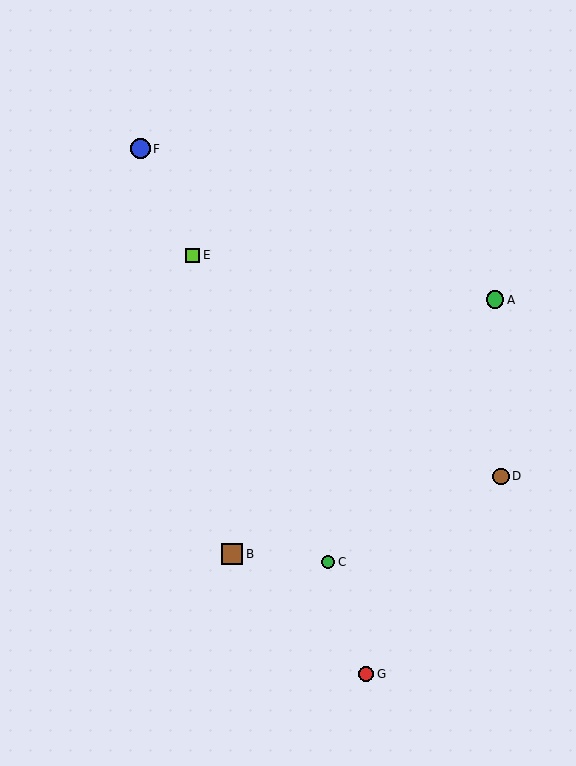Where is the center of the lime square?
The center of the lime square is at (193, 255).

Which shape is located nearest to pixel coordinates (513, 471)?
The brown circle (labeled D) at (501, 476) is nearest to that location.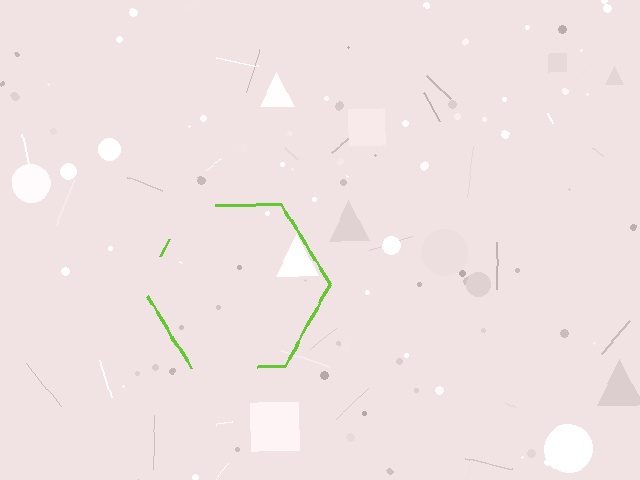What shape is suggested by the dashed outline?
The dashed outline suggests a hexagon.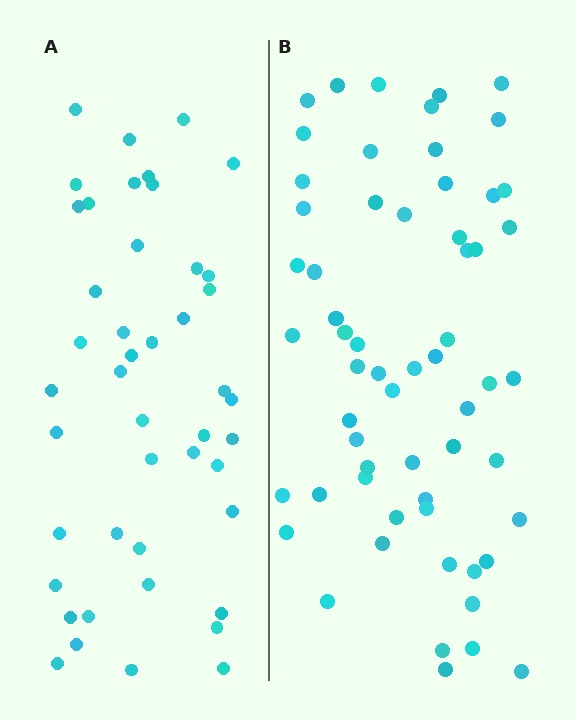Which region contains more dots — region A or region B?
Region B (the right region) has more dots.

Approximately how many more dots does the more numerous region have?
Region B has approximately 15 more dots than region A.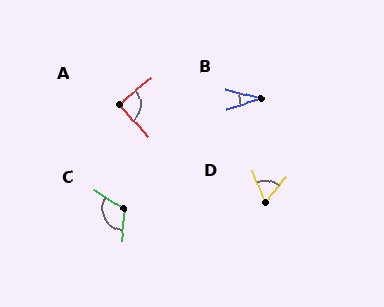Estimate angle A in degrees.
Approximately 88 degrees.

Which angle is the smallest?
B, at approximately 33 degrees.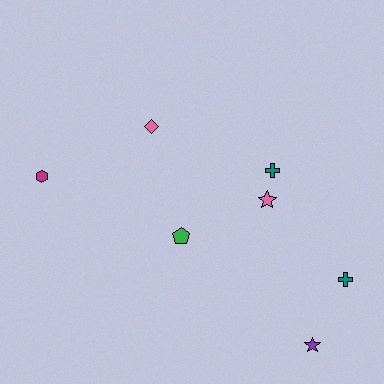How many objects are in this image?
There are 7 objects.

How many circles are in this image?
There are no circles.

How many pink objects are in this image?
There are 2 pink objects.